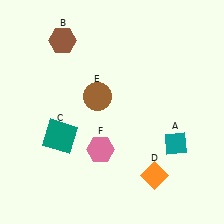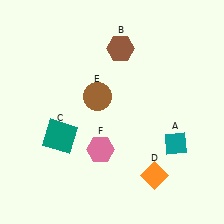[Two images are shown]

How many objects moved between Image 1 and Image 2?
1 object moved between the two images.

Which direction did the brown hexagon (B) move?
The brown hexagon (B) moved right.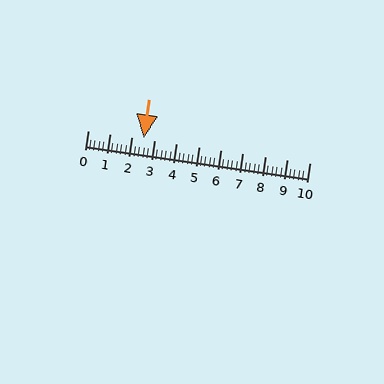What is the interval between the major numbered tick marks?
The major tick marks are spaced 1 units apart.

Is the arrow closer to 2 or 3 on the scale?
The arrow is closer to 3.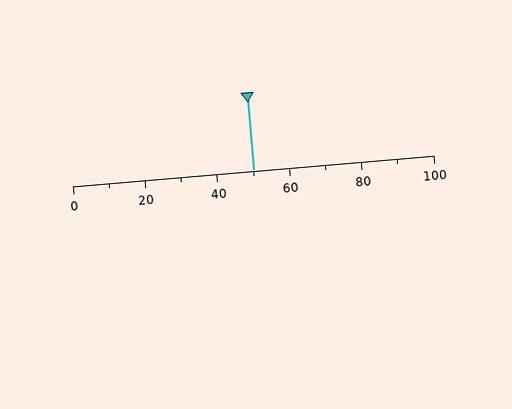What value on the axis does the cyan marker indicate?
The marker indicates approximately 50.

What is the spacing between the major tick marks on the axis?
The major ticks are spaced 20 apart.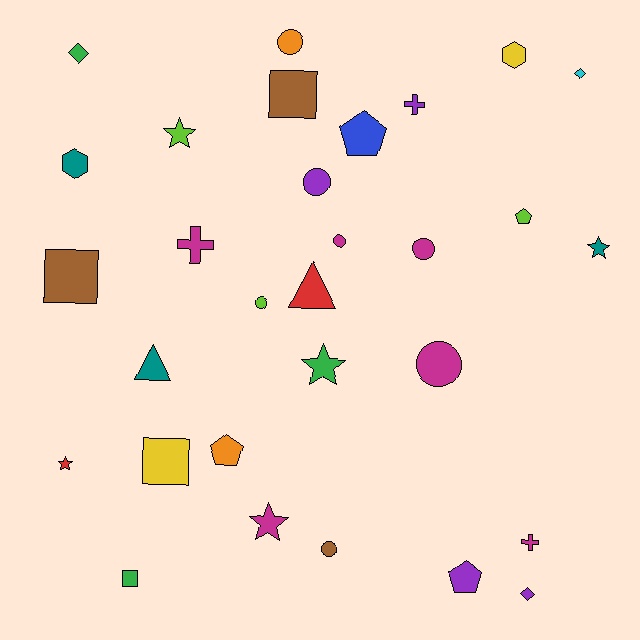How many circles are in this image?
There are 7 circles.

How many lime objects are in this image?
There are 3 lime objects.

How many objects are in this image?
There are 30 objects.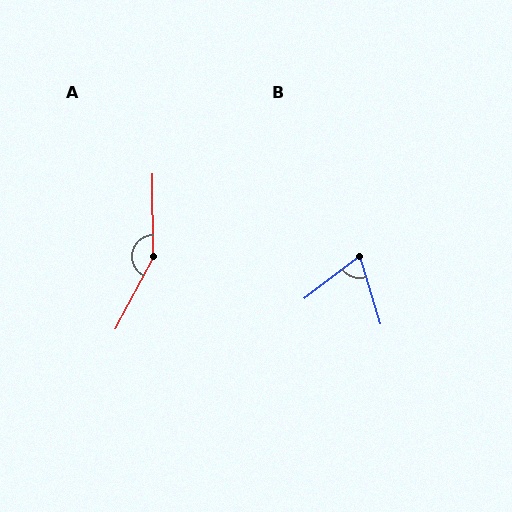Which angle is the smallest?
B, at approximately 69 degrees.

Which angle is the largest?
A, at approximately 151 degrees.